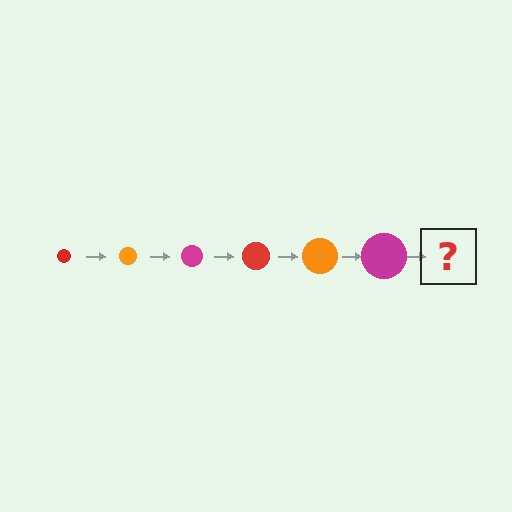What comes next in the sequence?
The next element should be a red circle, larger than the previous one.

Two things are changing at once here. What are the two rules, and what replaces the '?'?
The two rules are that the circle grows larger each step and the color cycles through red, orange, and magenta. The '?' should be a red circle, larger than the previous one.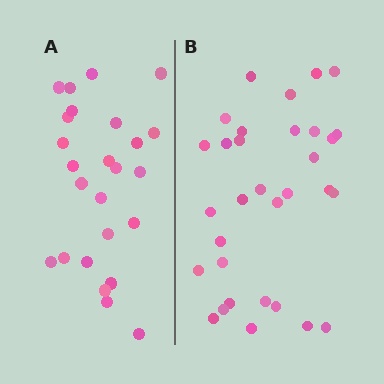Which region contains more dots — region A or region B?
Region B (the right region) has more dots.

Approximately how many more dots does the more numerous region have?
Region B has roughly 8 or so more dots than region A.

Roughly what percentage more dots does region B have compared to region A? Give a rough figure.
About 30% more.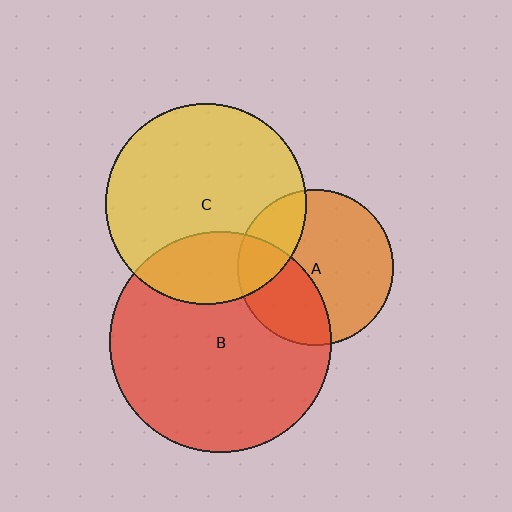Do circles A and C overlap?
Yes.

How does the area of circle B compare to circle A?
Approximately 2.0 times.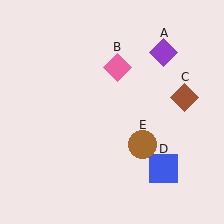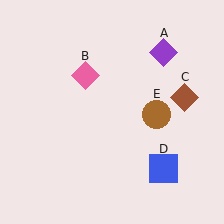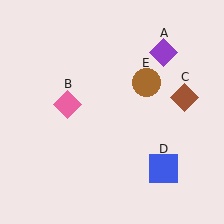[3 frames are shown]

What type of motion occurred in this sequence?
The pink diamond (object B), brown circle (object E) rotated counterclockwise around the center of the scene.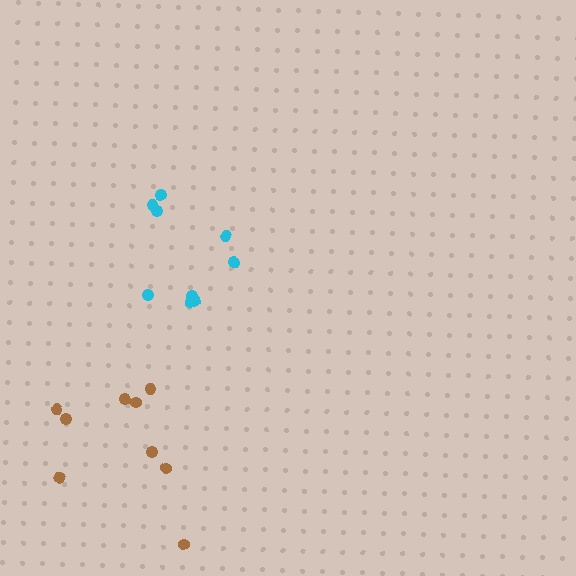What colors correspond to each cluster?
The clusters are colored: cyan, brown.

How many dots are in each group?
Group 1: 9 dots, Group 2: 9 dots (18 total).